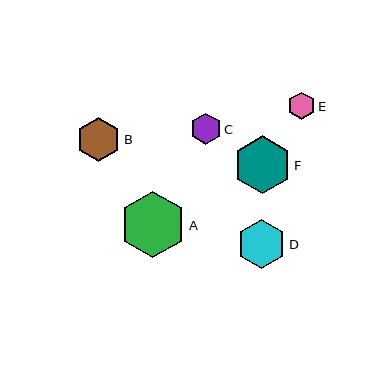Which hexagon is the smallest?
Hexagon E is the smallest with a size of approximately 28 pixels.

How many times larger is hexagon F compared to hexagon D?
Hexagon F is approximately 1.2 times the size of hexagon D.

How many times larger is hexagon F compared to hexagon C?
Hexagon F is approximately 1.9 times the size of hexagon C.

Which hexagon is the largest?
Hexagon A is the largest with a size of approximately 67 pixels.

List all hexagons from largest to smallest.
From largest to smallest: A, F, D, B, C, E.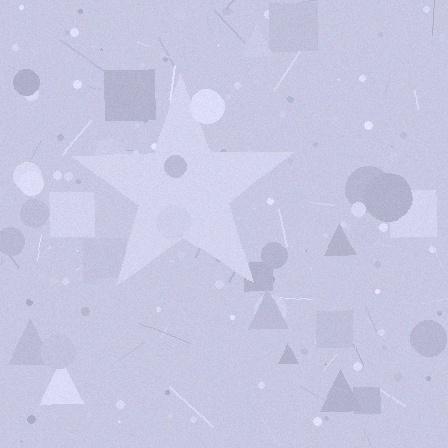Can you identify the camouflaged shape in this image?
The camouflaged shape is a star.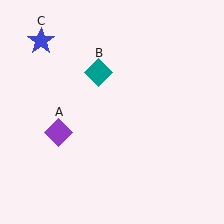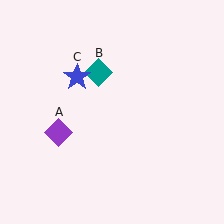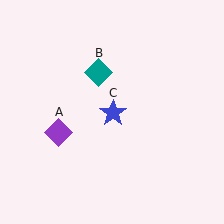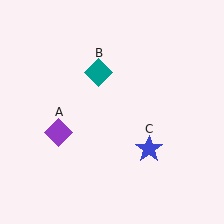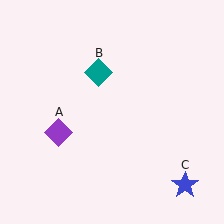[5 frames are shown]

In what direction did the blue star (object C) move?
The blue star (object C) moved down and to the right.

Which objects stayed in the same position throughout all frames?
Purple diamond (object A) and teal diamond (object B) remained stationary.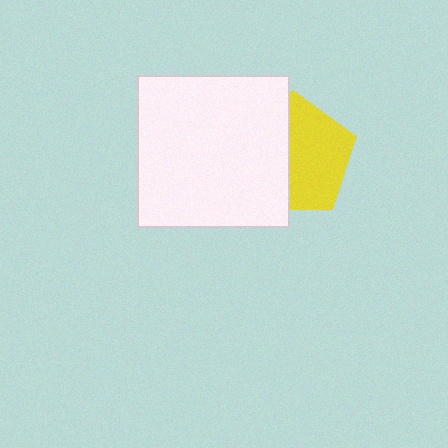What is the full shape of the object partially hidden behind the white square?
The partially hidden object is a yellow pentagon.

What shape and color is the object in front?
The object in front is a white square.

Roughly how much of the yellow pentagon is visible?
About half of it is visible (roughly 55%).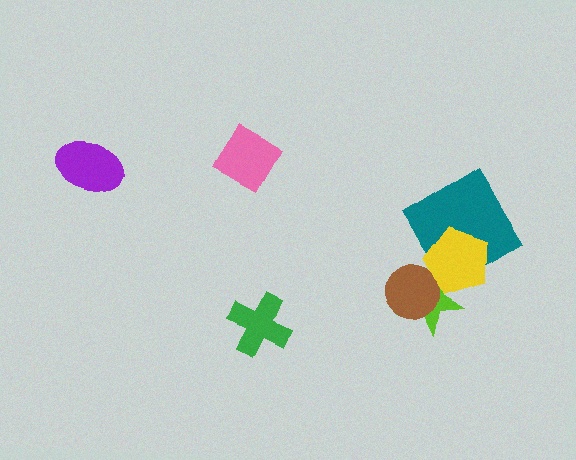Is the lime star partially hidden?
Yes, it is partially covered by another shape.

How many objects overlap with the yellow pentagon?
3 objects overlap with the yellow pentagon.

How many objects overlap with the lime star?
2 objects overlap with the lime star.